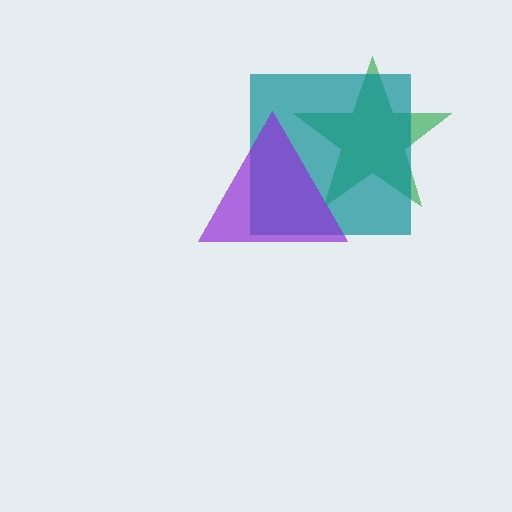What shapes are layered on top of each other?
The layered shapes are: a green star, a teal square, a purple triangle.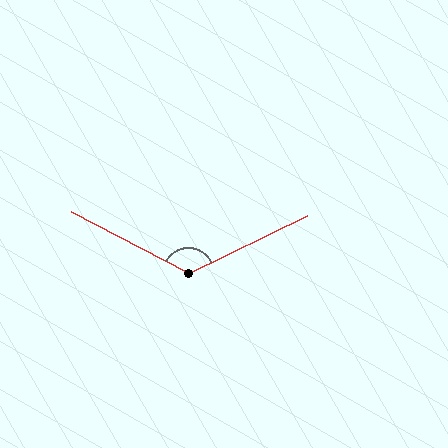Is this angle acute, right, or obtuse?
It is obtuse.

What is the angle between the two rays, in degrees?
Approximately 126 degrees.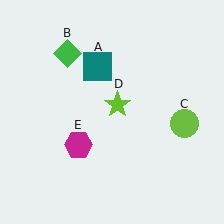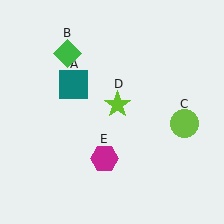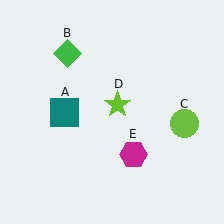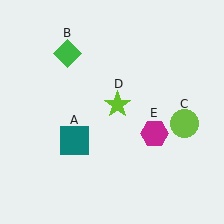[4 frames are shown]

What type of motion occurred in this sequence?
The teal square (object A), magenta hexagon (object E) rotated counterclockwise around the center of the scene.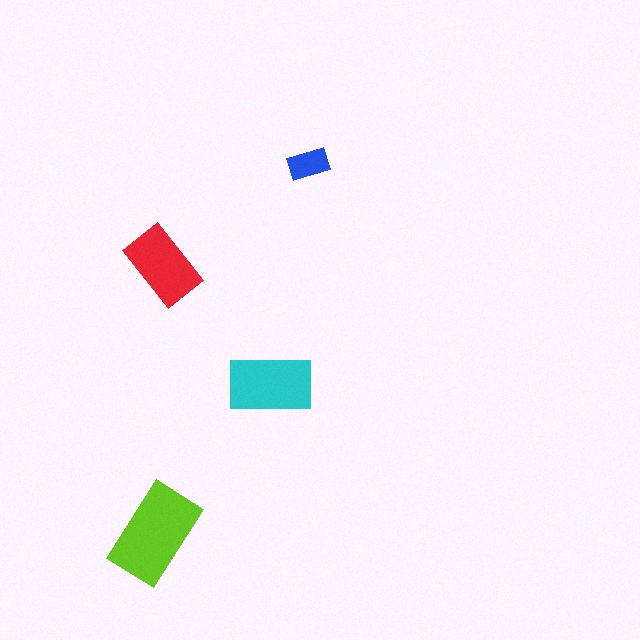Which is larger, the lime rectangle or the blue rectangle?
The lime one.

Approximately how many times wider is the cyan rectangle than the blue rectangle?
About 2 times wider.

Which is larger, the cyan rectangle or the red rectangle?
The cyan one.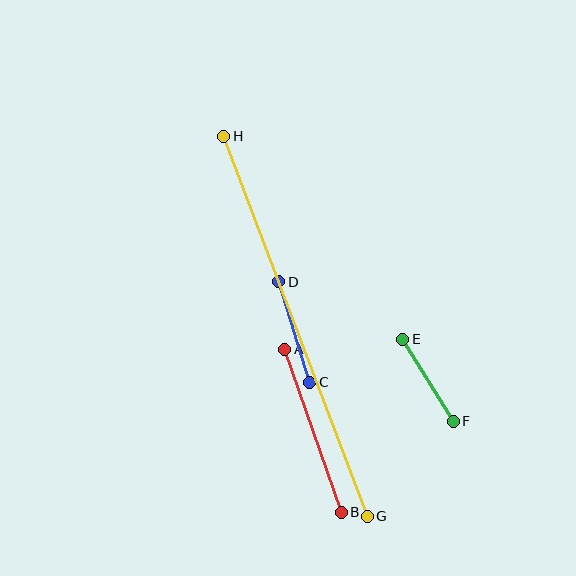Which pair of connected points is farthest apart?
Points G and H are farthest apart.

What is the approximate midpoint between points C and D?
The midpoint is at approximately (294, 332) pixels.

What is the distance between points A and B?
The distance is approximately 172 pixels.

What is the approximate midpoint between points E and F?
The midpoint is at approximately (428, 380) pixels.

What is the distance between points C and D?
The distance is approximately 105 pixels.